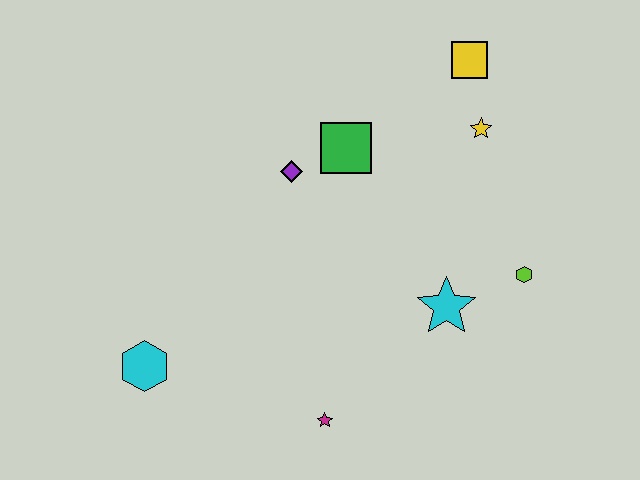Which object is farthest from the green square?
The cyan hexagon is farthest from the green square.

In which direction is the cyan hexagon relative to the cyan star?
The cyan hexagon is to the left of the cyan star.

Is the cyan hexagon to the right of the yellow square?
No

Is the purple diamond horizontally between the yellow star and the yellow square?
No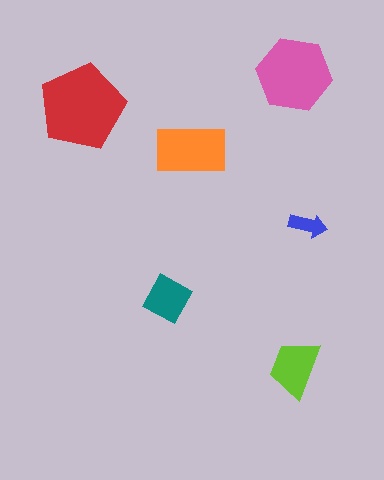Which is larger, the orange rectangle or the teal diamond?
The orange rectangle.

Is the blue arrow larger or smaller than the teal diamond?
Smaller.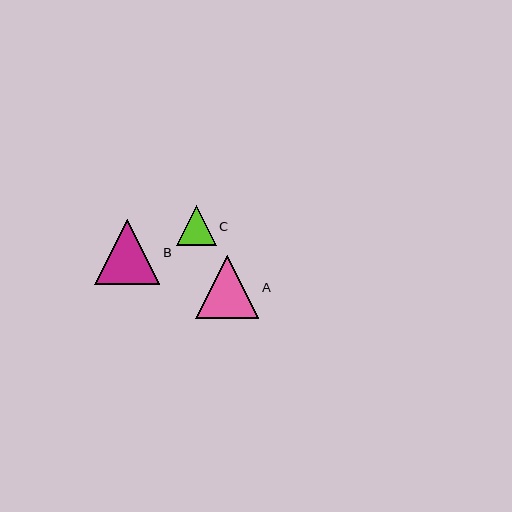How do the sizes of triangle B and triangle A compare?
Triangle B and triangle A are approximately the same size.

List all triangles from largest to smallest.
From largest to smallest: B, A, C.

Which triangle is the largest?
Triangle B is the largest with a size of approximately 65 pixels.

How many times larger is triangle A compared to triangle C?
Triangle A is approximately 1.6 times the size of triangle C.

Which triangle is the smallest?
Triangle C is the smallest with a size of approximately 40 pixels.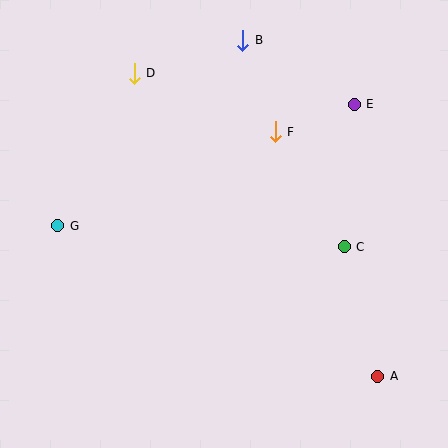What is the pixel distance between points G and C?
The distance between G and C is 288 pixels.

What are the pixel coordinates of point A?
Point A is at (378, 376).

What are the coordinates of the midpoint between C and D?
The midpoint between C and D is at (239, 160).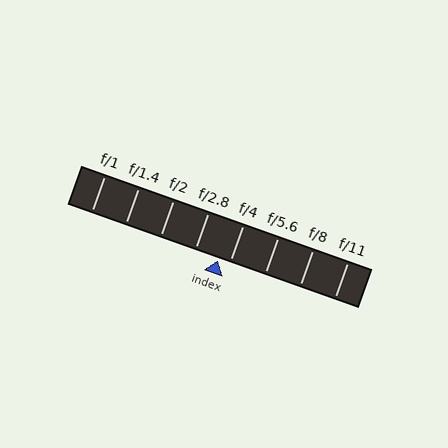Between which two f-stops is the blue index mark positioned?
The index mark is between f/2.8 and f/4.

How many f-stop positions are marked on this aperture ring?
There are 8 f-stop positions marked.